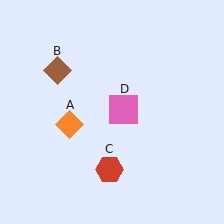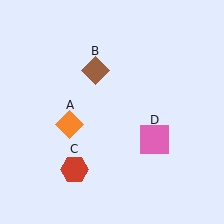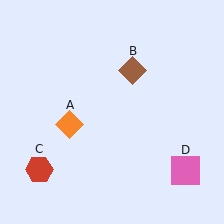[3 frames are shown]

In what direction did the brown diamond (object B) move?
The brown diamond (object B) moved right.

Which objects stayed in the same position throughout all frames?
Orange diamond (object A) remained stationary.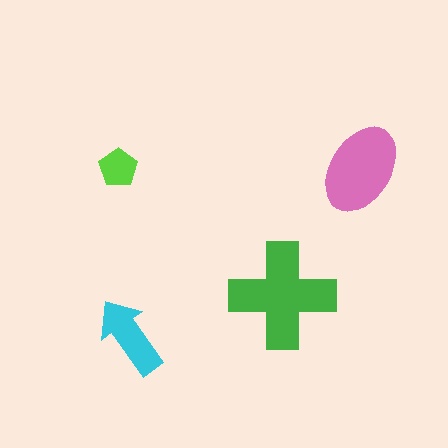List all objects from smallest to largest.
The lime pentagon, the cyan arrow, the pink ellipse, the green cross.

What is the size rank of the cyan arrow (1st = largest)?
3rd.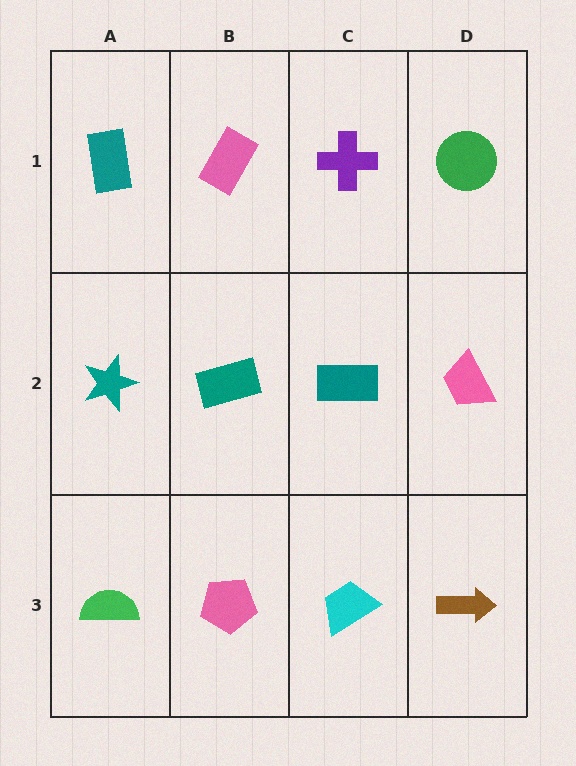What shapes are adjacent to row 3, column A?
A teal star (row 2, column A), a pink pentagon (row 3, column B).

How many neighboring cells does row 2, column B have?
4.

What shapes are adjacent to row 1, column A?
A teal star (row 2, column A), a pink rectangle (row 1, column B).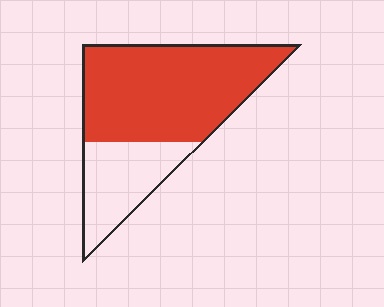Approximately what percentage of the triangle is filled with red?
Approximately 70%.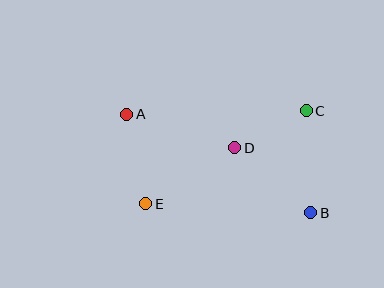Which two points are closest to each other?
Points C and D are closest to each other.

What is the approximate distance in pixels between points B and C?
The distance between B and C is approximately 102 pixels.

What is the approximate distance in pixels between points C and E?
The distance between C and E is approximately 186 pixels.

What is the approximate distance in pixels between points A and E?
The distance between A and E is approximately 91 pixels.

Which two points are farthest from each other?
Points A and B are farthest from each other.